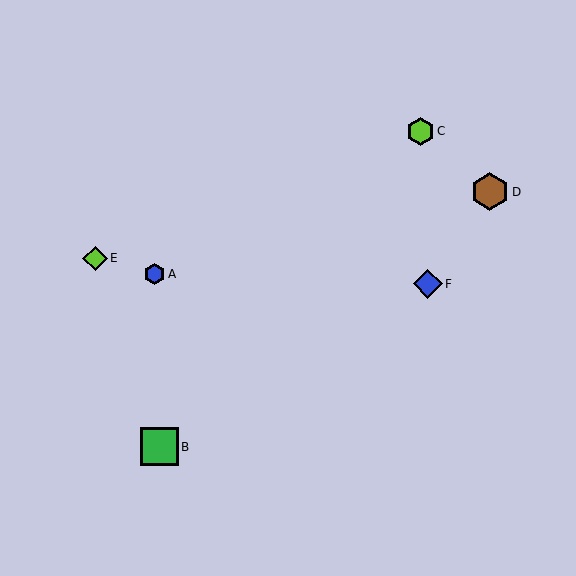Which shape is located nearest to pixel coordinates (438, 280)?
The blue diamond (labeled F) at (428, 284) is nearest to that location.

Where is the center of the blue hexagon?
The center of the blue hexagon is at (155, 274).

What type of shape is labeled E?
Shape E is a lime diamond.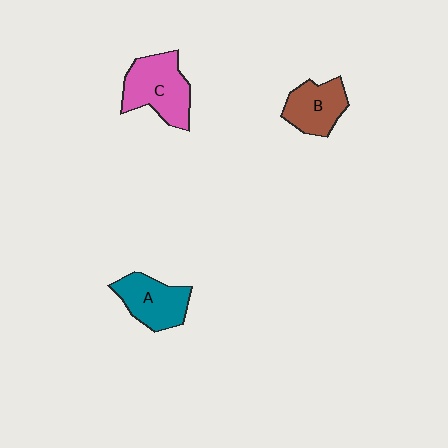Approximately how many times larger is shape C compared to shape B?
Approximately 1.4 times.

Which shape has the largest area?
Shape C (pink).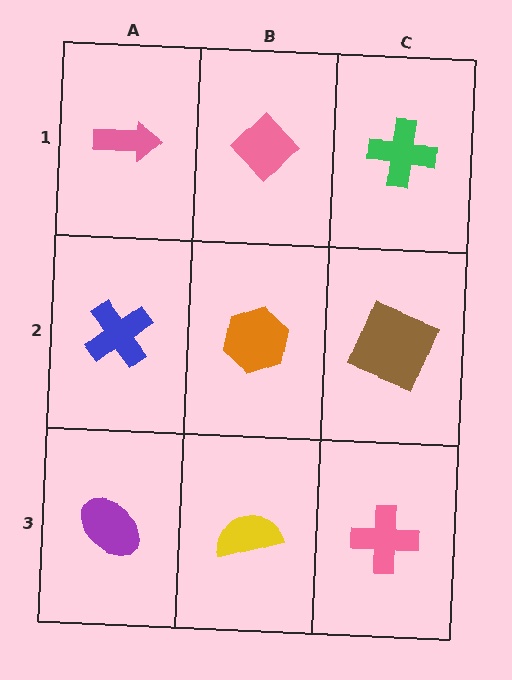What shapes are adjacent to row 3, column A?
A blue cross (row 2, column A), a yellow semicircle (row 3, column B).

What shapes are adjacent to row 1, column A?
A blue cross (row 2, column A), a pink diamond (row 1, column B).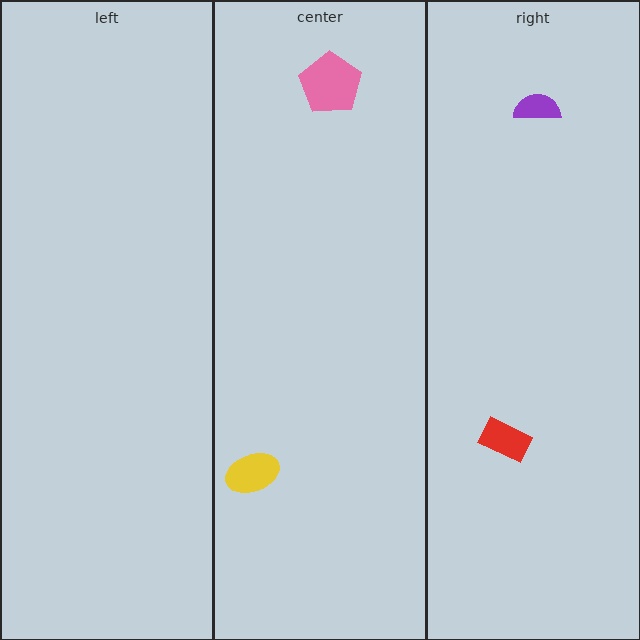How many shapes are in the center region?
2.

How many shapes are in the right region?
2.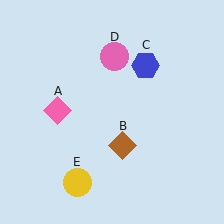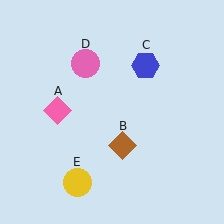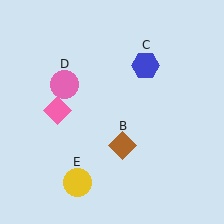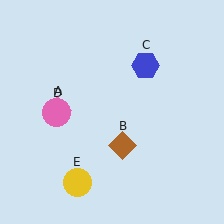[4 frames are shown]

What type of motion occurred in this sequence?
The pink circle (object D) rotated counterclockwise around the center of the scene.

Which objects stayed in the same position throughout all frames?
Pink diamond (object A) and brown diamond (object B) and blue hexagon (object C) and yellow circle (object E) remained stationary.